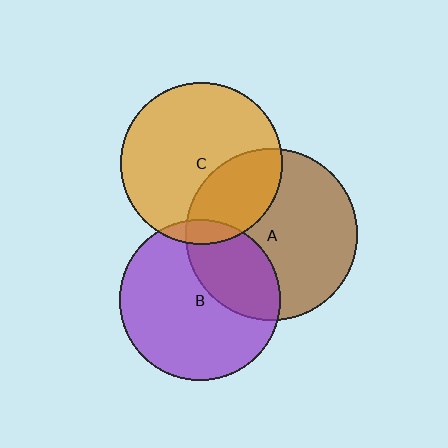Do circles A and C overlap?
Yes.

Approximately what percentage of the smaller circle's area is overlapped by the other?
Approximately 30%.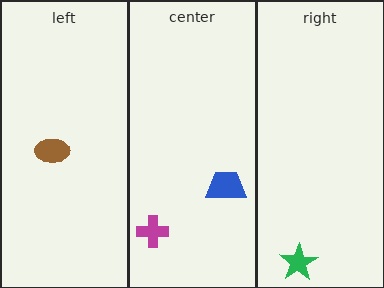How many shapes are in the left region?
1.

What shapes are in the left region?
The brown ellipse.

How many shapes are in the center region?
2.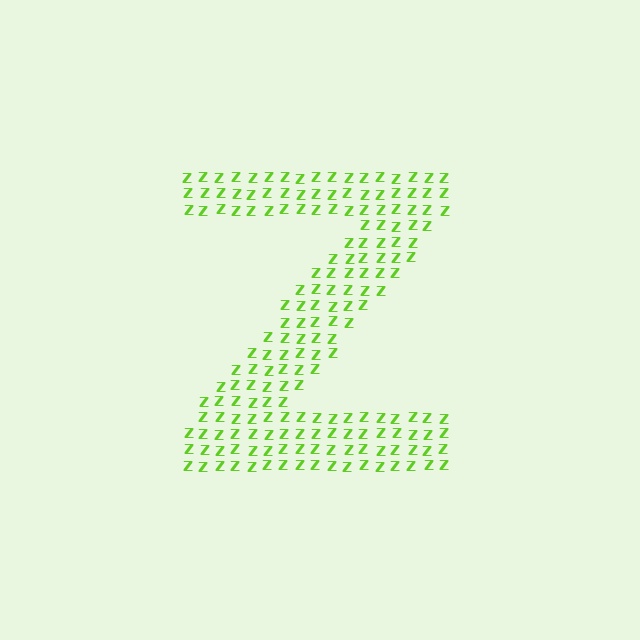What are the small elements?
The small elements are letter Z's.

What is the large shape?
The large shape is the letter Z.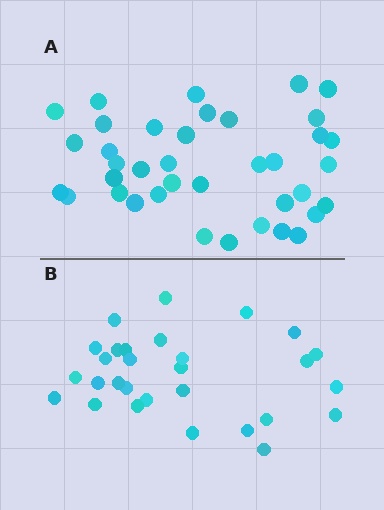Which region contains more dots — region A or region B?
Region A (the top region) has more dots.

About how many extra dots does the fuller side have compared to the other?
Region A has roughly 8 or so more dots than region B.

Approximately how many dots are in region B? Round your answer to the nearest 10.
About 30 dots. (The exact count is 29, which rounds to 30.)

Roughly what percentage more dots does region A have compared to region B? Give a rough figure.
About 30% more.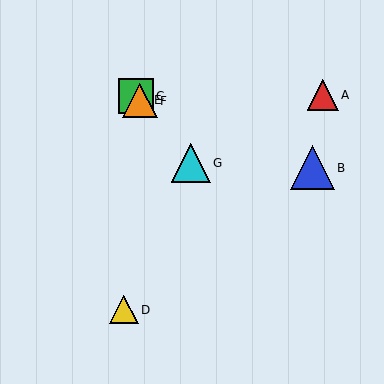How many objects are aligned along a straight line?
4 objects (C, E, F, G) are aligned along a straight line.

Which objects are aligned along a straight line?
Objects C, E, F, G are aligned along a straight line.